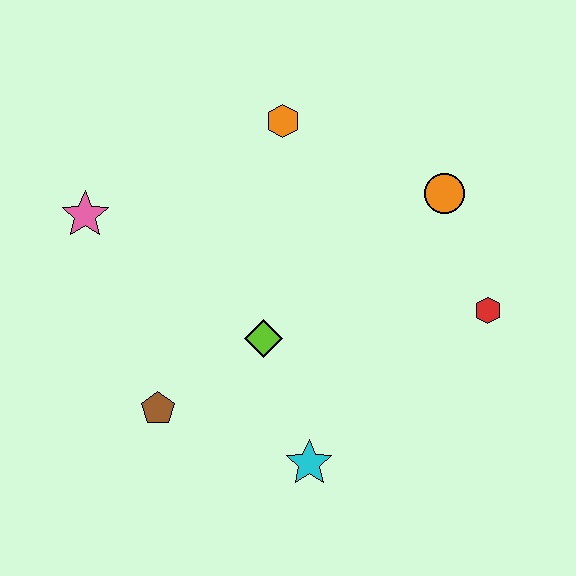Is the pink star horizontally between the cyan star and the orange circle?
No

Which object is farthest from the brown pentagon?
The orange circle is farthest from the brown pentagon.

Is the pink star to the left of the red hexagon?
Yes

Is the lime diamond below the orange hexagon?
Yes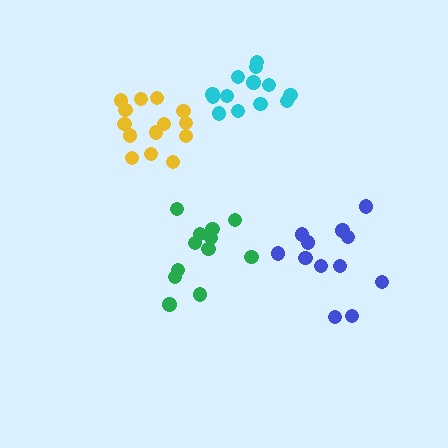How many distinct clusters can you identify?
There are 4 distinct clusters.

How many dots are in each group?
Group 1: 12 dots, Group 2: 14 dots, Group 3: 12 dots, Group 4: 13 dots (51 total).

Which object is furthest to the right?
The blue cluster is rightmost.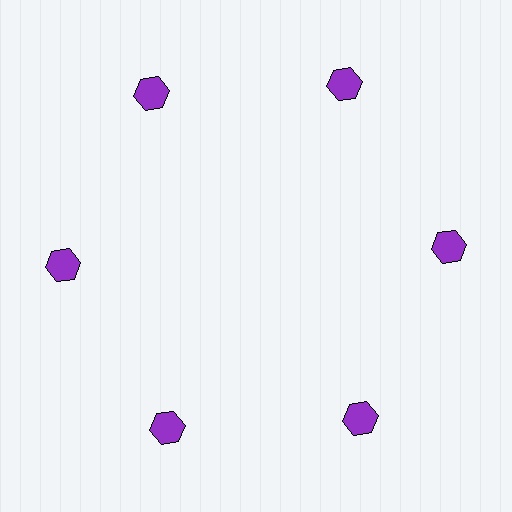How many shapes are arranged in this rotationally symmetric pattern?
There are 6 shapes, arranged in 6 groups of 1.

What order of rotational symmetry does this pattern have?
This pattern has 6-fold rotational symmetry.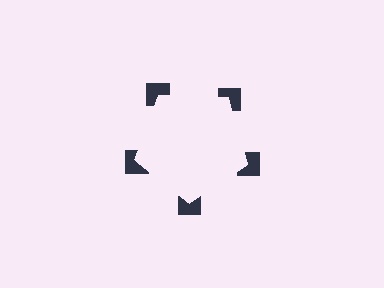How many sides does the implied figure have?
5 sides.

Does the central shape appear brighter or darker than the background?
It typically appears slightly brighter than the background, even though no actual brightness change is drawn.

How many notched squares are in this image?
There are 5 — one at each vertex of the illusory pentagon.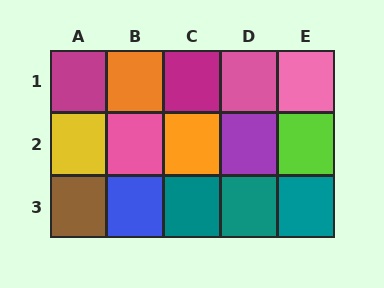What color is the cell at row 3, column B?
Blue.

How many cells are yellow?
1 cell is yellow.